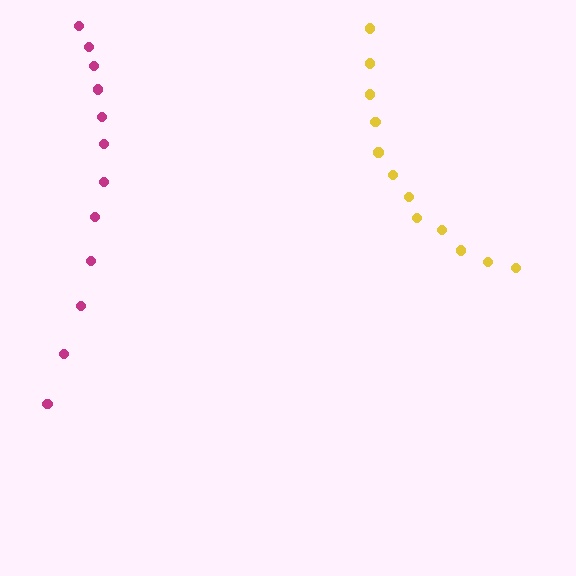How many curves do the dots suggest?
There are 2 distinct paths.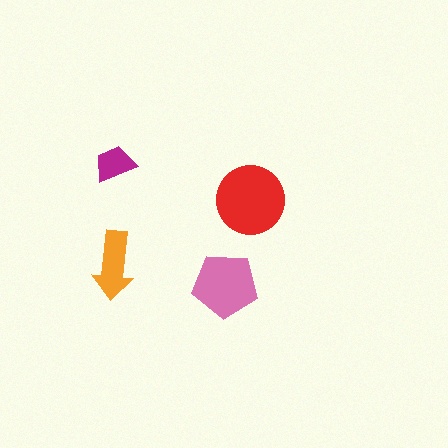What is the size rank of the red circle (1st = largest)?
1st.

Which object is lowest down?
The pink pentagon is bottommost.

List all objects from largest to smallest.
The red circle, the pink pentagon, the orange arrow, the magenta trapezoid.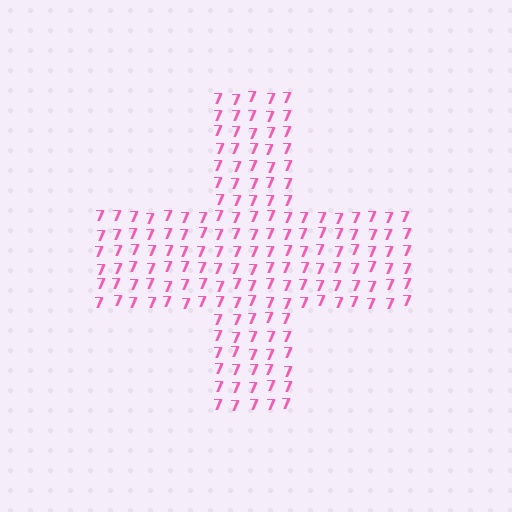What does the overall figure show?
The overall figure shows a cross.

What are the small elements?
The small elements are digit 7's.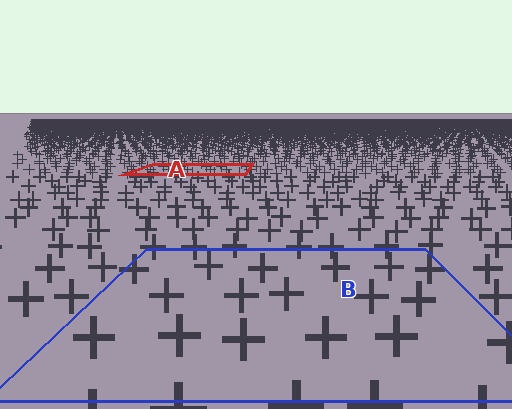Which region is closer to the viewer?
Region B is closer. The texture elements there are larger and more spread out.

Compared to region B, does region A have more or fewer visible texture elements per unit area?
Region A has more texture elements per unit area — they are packed more densely because it is farther away.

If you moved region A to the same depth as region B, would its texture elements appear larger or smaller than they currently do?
They would appear larger. At a closer depth, the same texture elements are projected at a bigger on-screen size.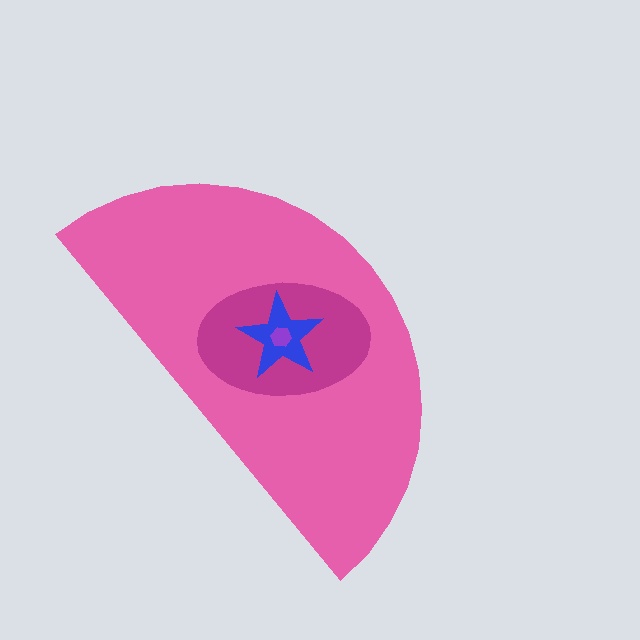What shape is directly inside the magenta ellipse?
The blue star.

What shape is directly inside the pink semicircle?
The magenta ellipse.